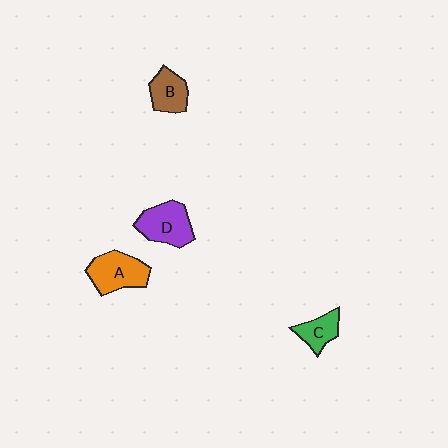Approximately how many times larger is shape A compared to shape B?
Approximately 1.4 times.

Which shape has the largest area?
Shape A (orange).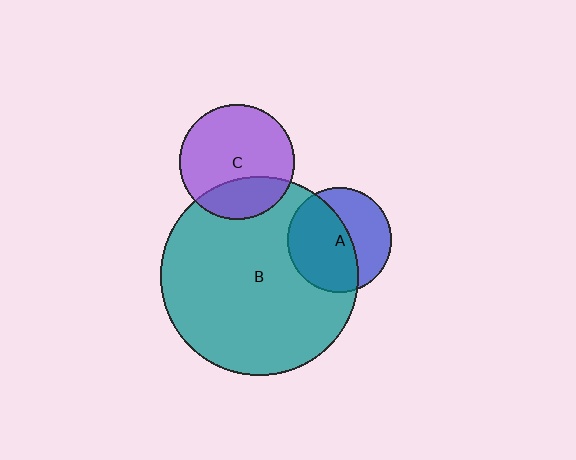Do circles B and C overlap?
Yes.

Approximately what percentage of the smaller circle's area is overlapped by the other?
Approximately 25%.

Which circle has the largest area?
Circle B (teal).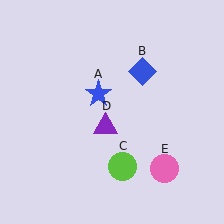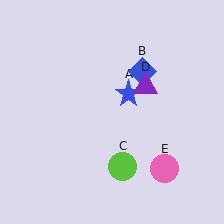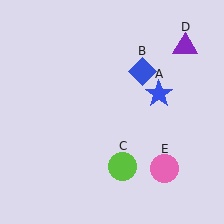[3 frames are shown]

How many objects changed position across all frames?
2 objects changed position: blue star (object A), purple triangle (object D).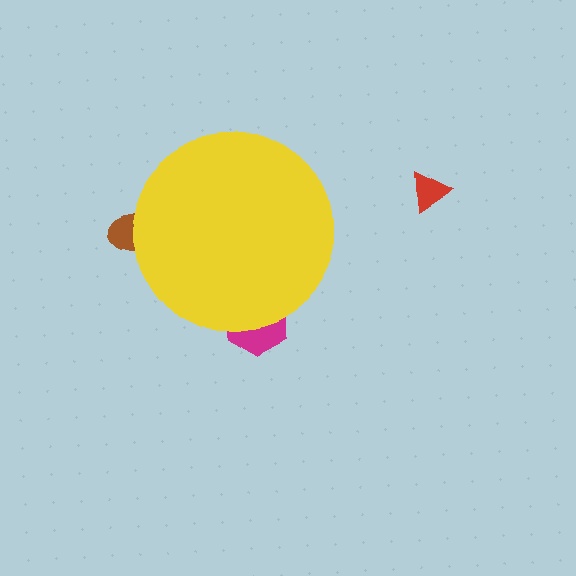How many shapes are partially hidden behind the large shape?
2 shapes are partially hidden.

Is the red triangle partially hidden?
No, the red triangle is fully visible.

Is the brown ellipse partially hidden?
Yes, the brown ellipse is partially hidden behind the yellow circle.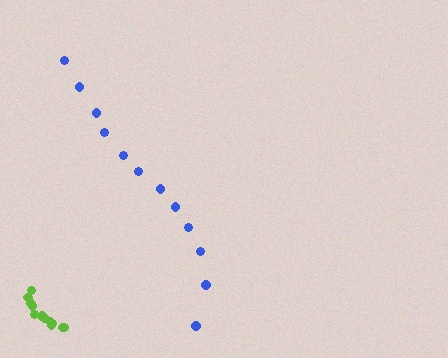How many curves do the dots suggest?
There are 2 distinct paths.